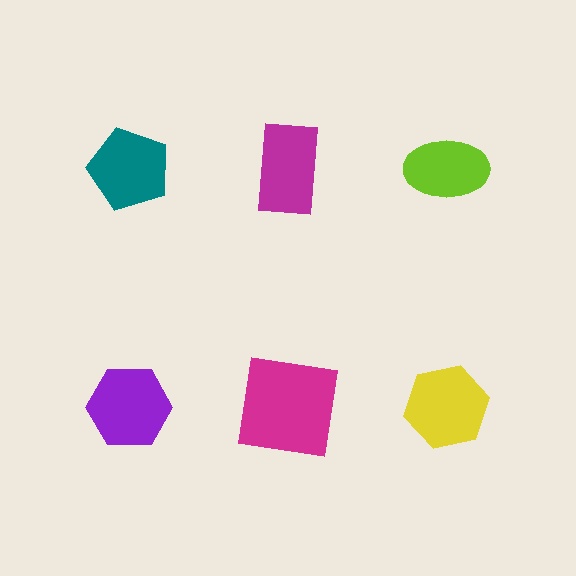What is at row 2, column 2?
A magenta square.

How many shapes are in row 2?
3 shapes.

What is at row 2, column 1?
A purple hexagon.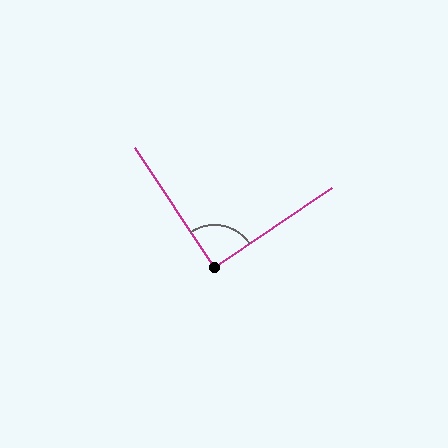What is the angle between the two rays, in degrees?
Approximately 90 degrees.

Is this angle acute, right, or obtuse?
It is approximately a right angle.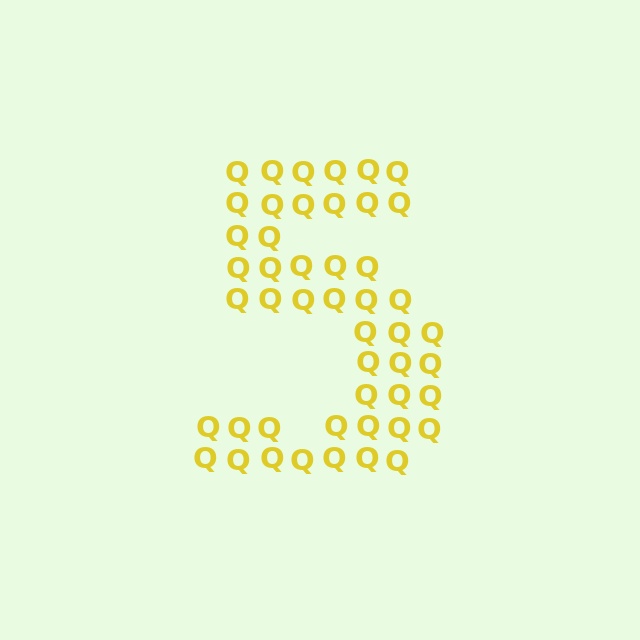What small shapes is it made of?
It is made of small letter Q's.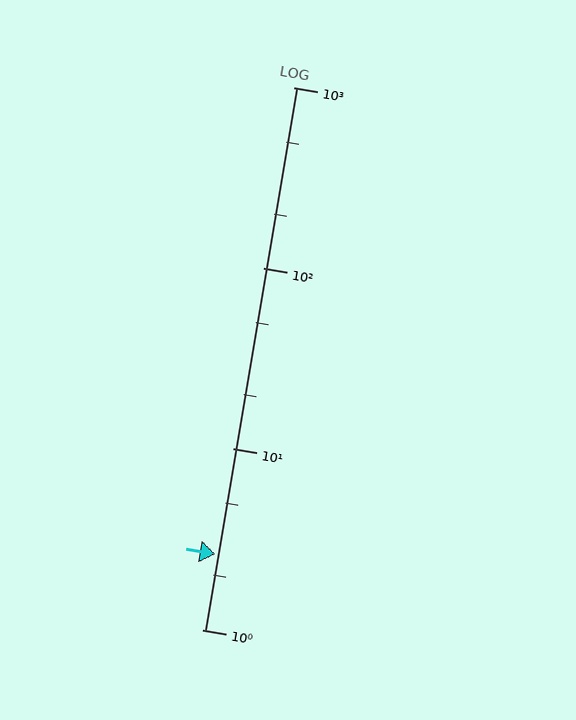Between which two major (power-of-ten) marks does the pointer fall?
The pointer is between 1 and 10.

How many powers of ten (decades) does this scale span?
The scale spans 3 decades, from 1 to 1000.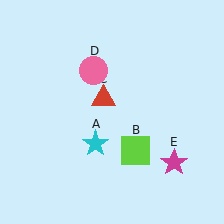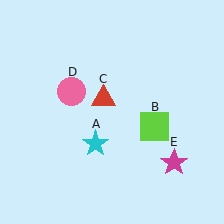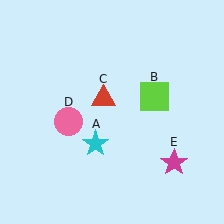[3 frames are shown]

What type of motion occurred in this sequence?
The lime square (object B), pink circle (object D) rotated counterclockwise around the center of the scene.